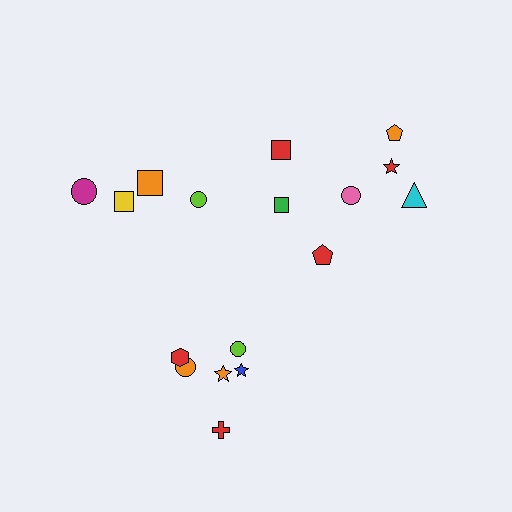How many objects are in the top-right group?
There are 7 objects.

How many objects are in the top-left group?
There are 4 objects.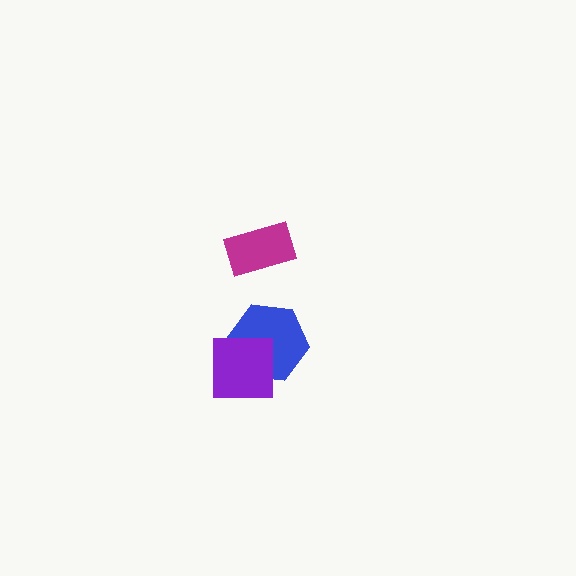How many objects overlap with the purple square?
1 object overlaps with the purple square.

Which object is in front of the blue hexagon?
The purple square is in front of the blue hexagon.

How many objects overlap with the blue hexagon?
1 object overlaps with the blue hexagon.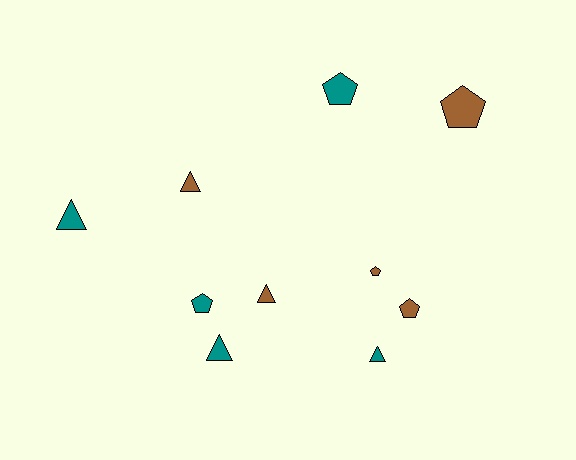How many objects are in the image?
There are 10 objects.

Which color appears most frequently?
Teal, with 5 objects.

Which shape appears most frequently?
Pentagon, with 5 objects.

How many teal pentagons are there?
There are 2 teal pentagons.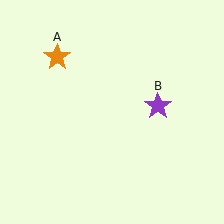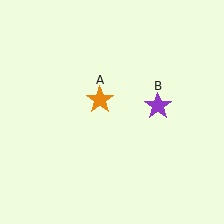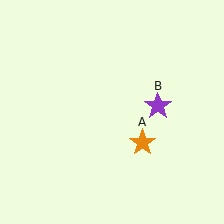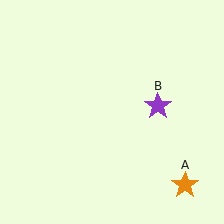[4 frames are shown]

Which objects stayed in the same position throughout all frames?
Purple star (object B) remained stationary.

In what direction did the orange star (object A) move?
The orange star (object A) moved down and to the right.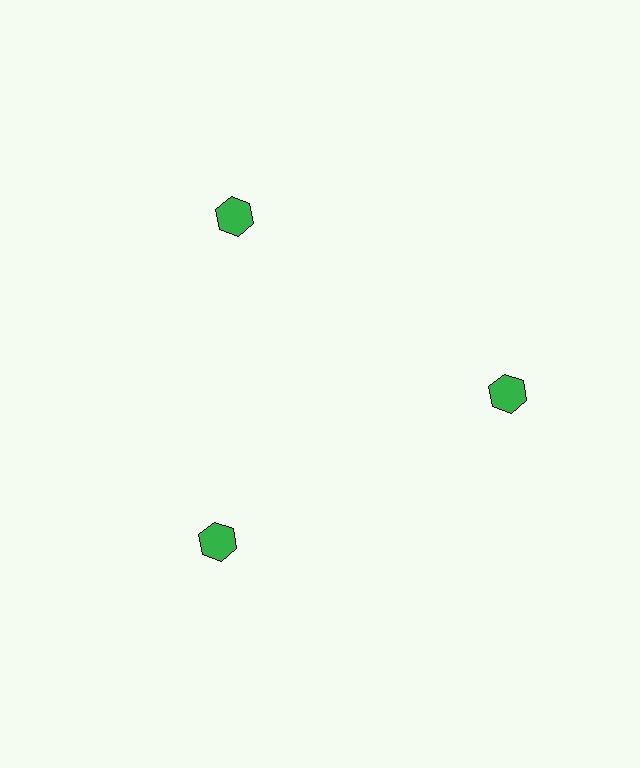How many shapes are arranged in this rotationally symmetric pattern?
There are 3 shapes, arranged in 3 groups of 1.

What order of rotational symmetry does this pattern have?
This pattern has 3-fold rotational symmetry.